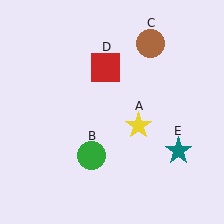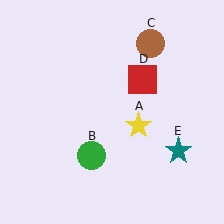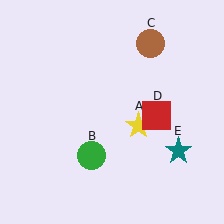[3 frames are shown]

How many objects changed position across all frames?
1 object changed position: red square (object D).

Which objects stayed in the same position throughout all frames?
Yellow star (object A) and green circle (object B) and brown circle (object C) and teal star (object E) remained stationary.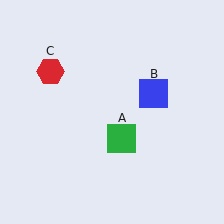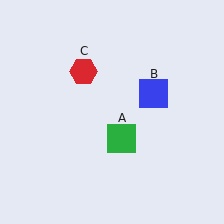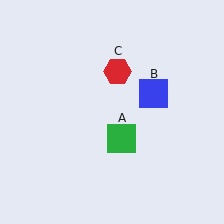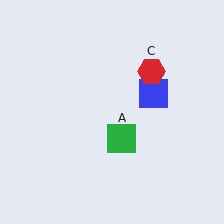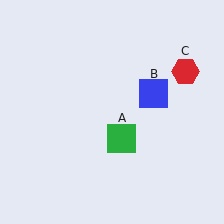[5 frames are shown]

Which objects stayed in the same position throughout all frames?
Green square (object A) and blue square (object B) remained stationary.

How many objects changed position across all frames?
1 object changed position: red hexagon (object C).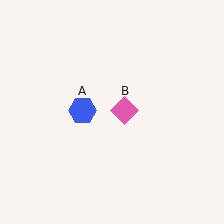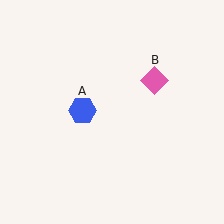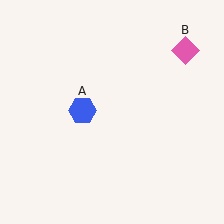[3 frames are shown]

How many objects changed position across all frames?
1 object changed position: pink diamond (object B).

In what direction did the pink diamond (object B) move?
The pink diamond (object B) moved up and to the right.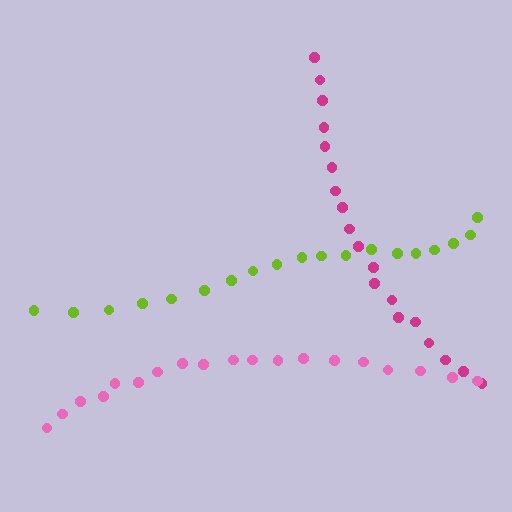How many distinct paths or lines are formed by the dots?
There are 3 distinct paths.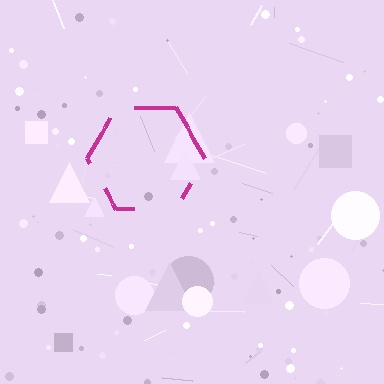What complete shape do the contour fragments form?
The contour fragments form a hexagon.